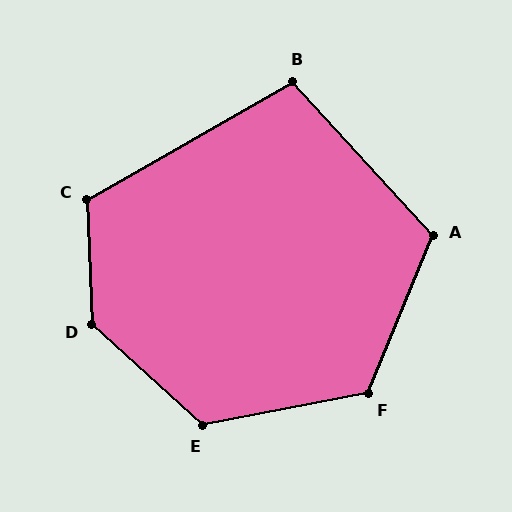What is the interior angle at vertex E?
Approximately 127 degrees (obtuse).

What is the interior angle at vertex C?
Approximately 118 degrees (obtuse).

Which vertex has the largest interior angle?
D, at approximately 135 degrees.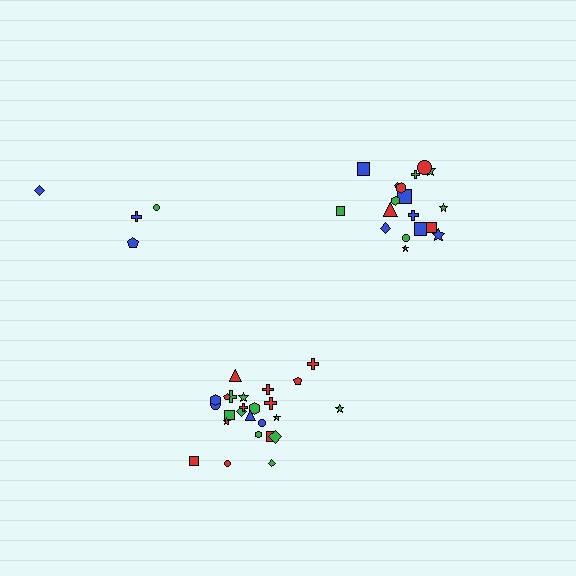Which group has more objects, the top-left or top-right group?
The top-right group.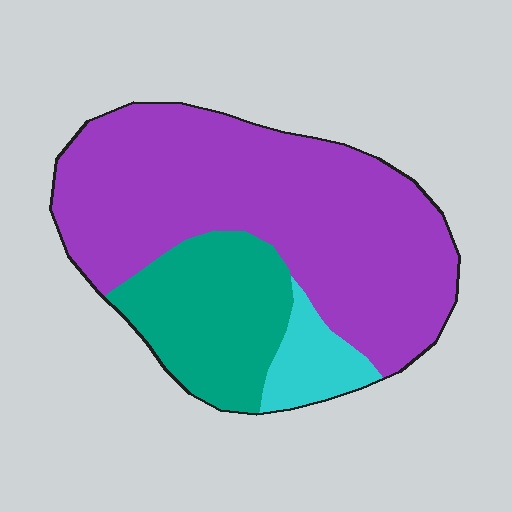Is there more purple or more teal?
Purple.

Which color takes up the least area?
Cyan, at roughly 10%.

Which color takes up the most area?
Purple, at roughly 65%.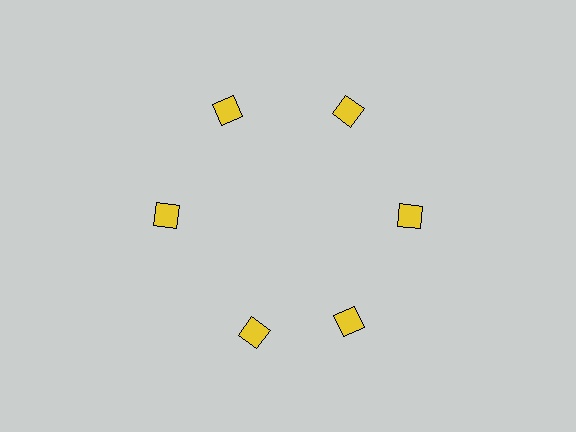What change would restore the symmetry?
The symmetry would be restored by rotating it back into even spacing with its neighbors so that all 6 squares sit at equal angles and equal distance from the center.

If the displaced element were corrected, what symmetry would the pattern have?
It would have 6-fold rotational symmetry — the pattern would map onto itself every 60 degrees.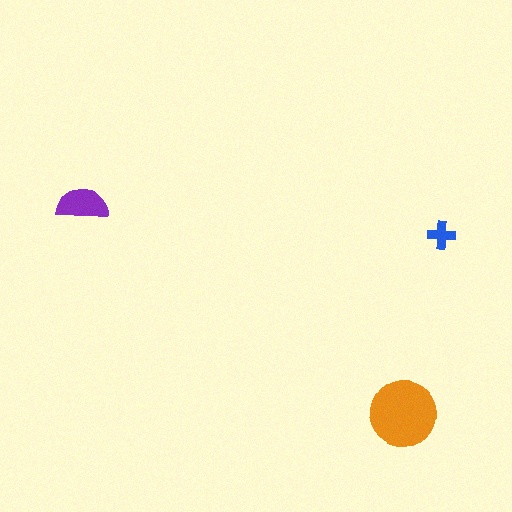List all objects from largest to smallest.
The orange circle, the purple semicircle, the blue cross.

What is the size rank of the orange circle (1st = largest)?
1st.